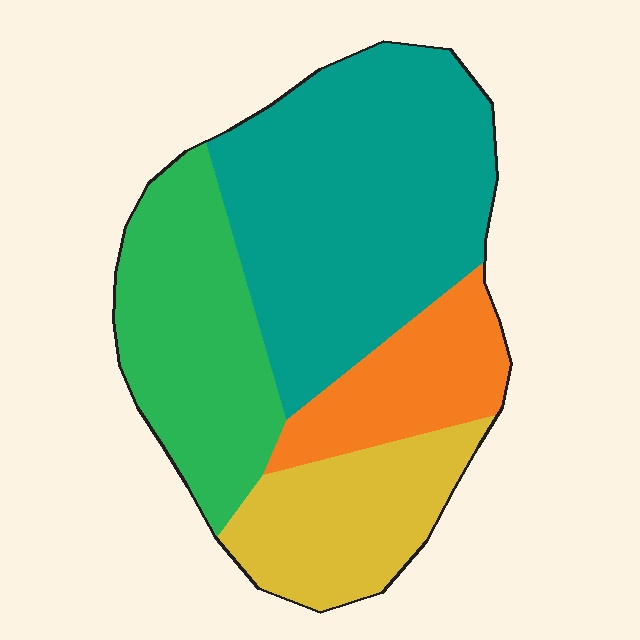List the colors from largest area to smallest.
From largest to smallest: teal, green, yellow, orange.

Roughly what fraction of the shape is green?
Green takes up about one quarter (1/4) of the shape.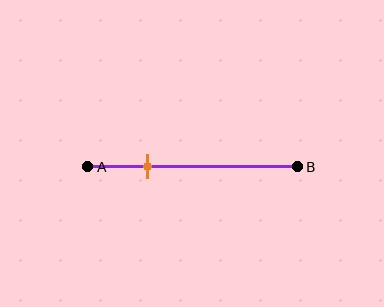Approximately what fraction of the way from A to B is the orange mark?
The orange mark is approximately 30% of the way from A to B.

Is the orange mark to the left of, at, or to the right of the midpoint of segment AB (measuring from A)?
The orange mark is to the left of the midpoint of segment AB.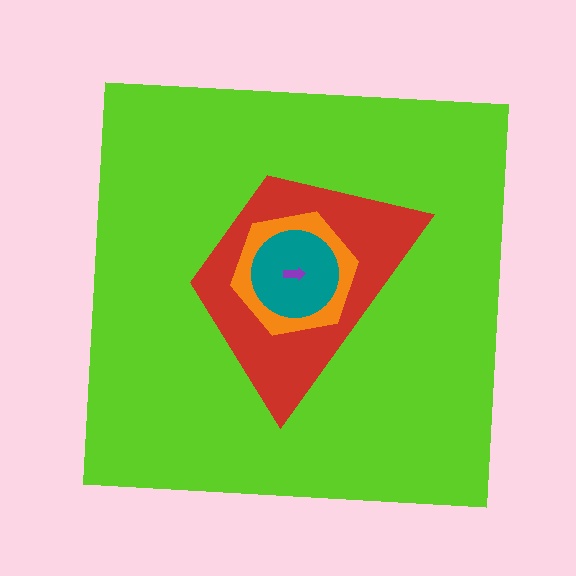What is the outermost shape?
The lime square.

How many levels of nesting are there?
5.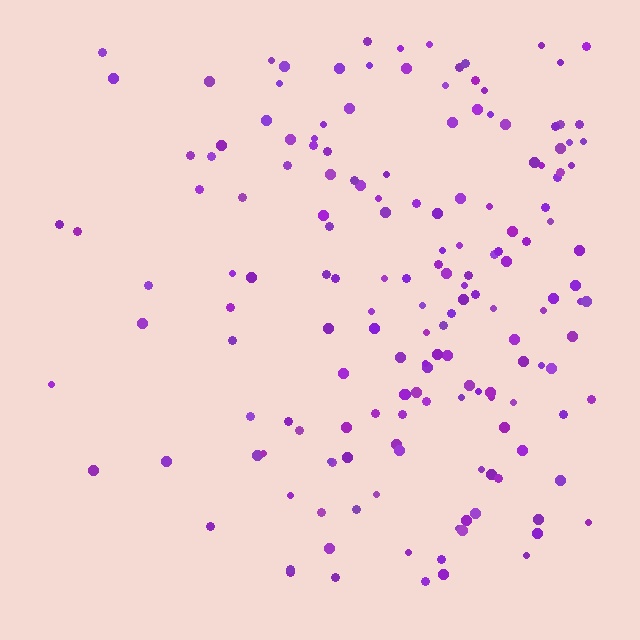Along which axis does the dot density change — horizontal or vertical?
Horizontal.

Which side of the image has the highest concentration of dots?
The right.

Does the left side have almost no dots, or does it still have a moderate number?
Still a moderate number, just noticeably fewer than the right.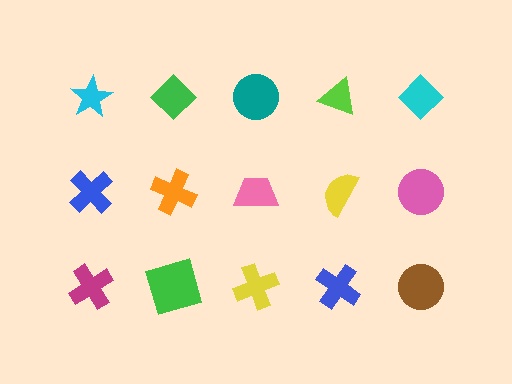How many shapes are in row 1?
5 shapes.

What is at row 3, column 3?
A yellow cross.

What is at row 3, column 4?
A blue cross.